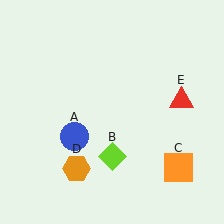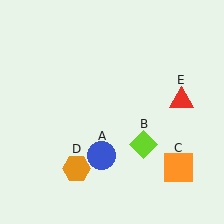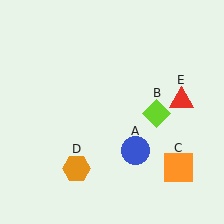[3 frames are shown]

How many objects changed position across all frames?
2 objects changed position: blue circle (object A), lime diamond (object B).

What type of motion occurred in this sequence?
The blue circle (object A), lime diamond (object B) rotated counterclockwise around the center of the scene.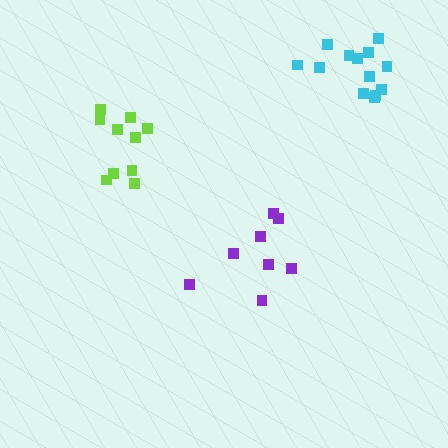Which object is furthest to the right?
The cyan cluster is rightmost.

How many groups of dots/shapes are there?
There are 3 groups.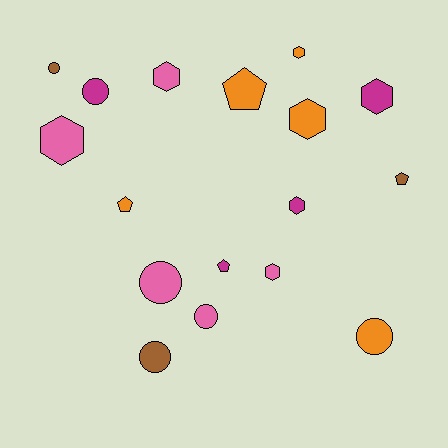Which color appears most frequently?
Orange, with 5 objects.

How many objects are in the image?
There are 17 objects.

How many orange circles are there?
There is 1 orange circle.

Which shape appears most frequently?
Hexagon, with 7 objects.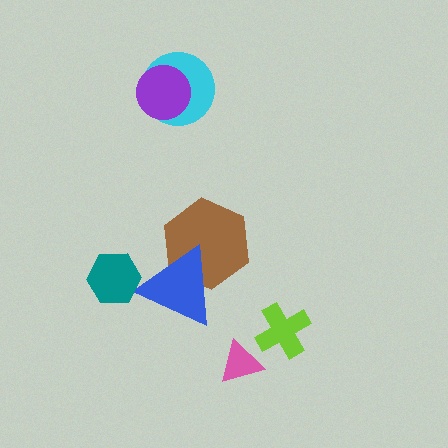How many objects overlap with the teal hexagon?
1 object overlaps with the teal hexagon.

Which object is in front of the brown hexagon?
The blue triangle is in front of the brown hexagon.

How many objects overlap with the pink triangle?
0 objects overlap with the pink triangle.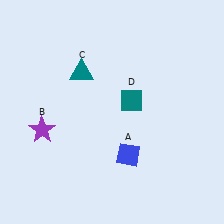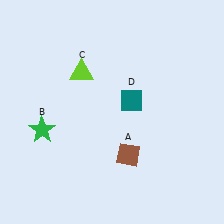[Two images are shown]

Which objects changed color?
A changed from blue to brown. B changed from purple to green. C changed from teal to lime.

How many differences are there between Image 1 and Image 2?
There are 3 differences between the two images.